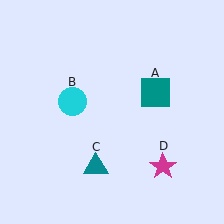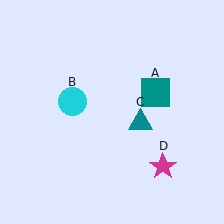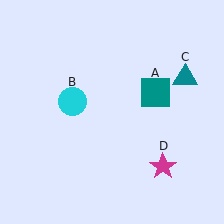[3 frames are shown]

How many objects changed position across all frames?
1 object changed position: teal triangle (object C).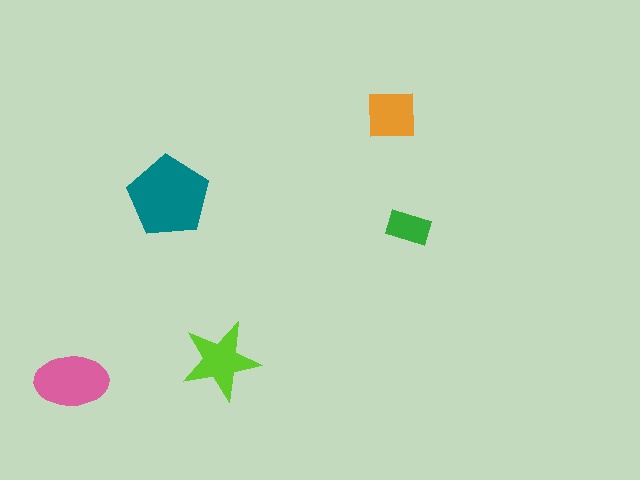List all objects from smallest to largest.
The green rectangle, the orange square, the lime star, the pink ellipse, the teal pentagon.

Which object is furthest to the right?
The green rectangle is rightmost.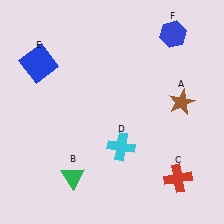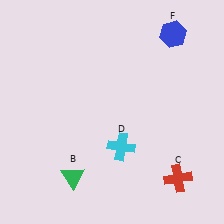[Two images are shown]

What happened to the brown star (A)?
The brown star (A) was removed in Image 2. It was in the top-right area of Image 1.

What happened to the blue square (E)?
The blue square (E) was removed in Image 2. It was in the top-left area of Image 1.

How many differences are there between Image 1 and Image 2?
There are 2 differences between the two images.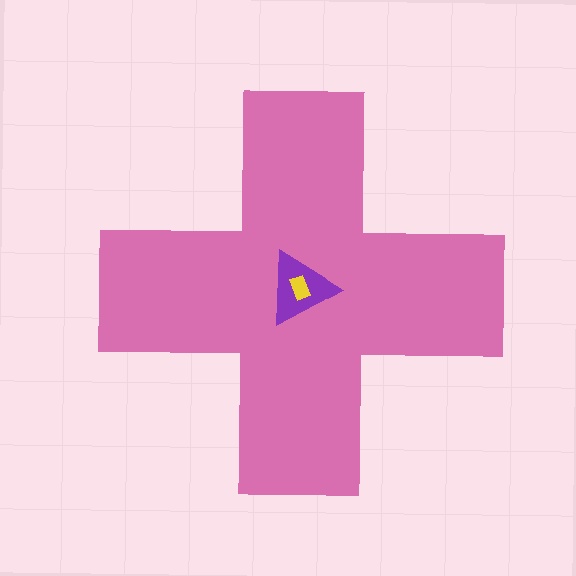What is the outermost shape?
The pink cross.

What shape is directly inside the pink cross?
The purple triangle.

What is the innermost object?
The yellow rectangle.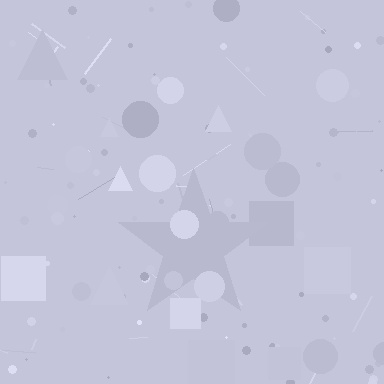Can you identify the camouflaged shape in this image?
The camouflaged shape is a star.